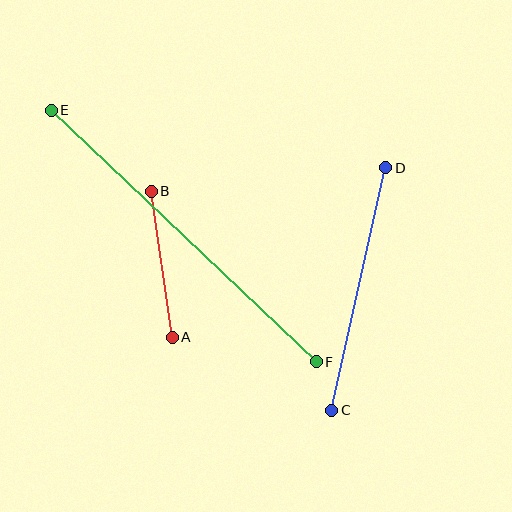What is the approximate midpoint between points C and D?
The midpoint is at approximately (359, 289) pixels.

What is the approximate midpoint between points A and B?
The midpoint is at approximately (162, 264) pixels.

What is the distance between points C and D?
The distance is approximately 249 pixels.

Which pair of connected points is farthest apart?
Points E and F are farthest apart.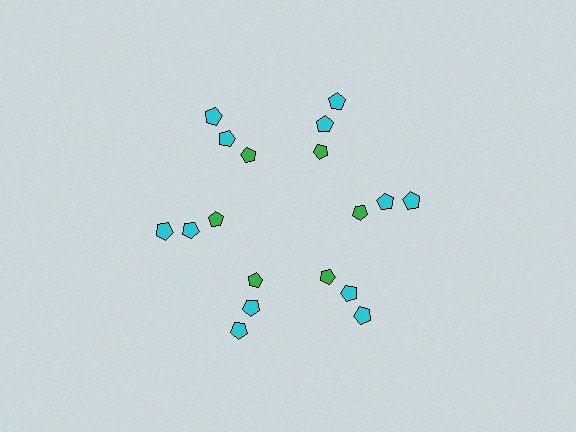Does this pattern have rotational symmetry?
Yes, this pattern has 6-fold rotational symmetry. It looks the same after rotating 60 degrees around the center.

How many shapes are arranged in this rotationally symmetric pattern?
There are 18 shapes, arranged in 6 groups of 3.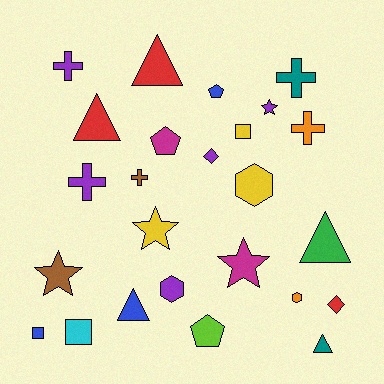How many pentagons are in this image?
There are 3 pentagons.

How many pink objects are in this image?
There are no pink objects.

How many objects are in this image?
There are 25 objects.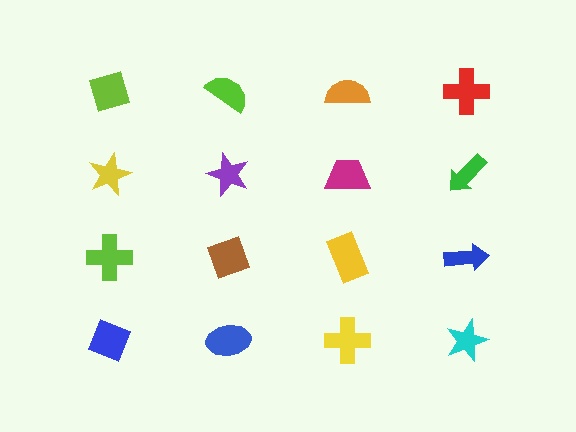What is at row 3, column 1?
A lime cross.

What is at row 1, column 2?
A lime semicircle.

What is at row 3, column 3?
A yellow rectangle.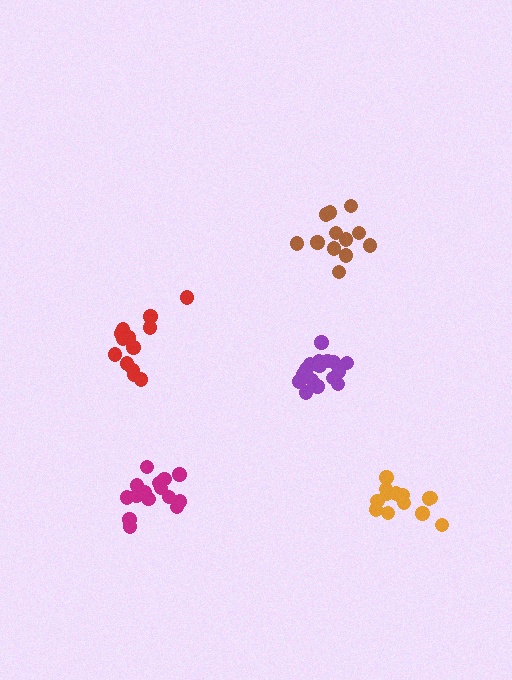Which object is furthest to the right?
The orange cluster is rightmost.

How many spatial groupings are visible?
There are 5 spatial groupings.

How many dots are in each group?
Group 1: 15 dots, Group 2: 13 dots, Group 3: 16 dots, Group 4: 16 dots, Group 5: 12 dots (72 total).